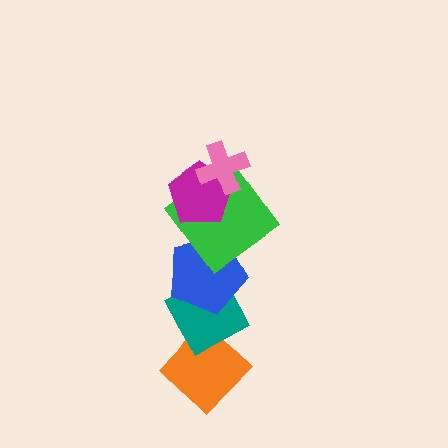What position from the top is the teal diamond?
The teal diamond is 5th from the top.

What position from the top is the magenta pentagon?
The magenta pentagon is 2nd from the top.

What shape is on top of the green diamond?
The magenta pentagon is on top of the green diamond.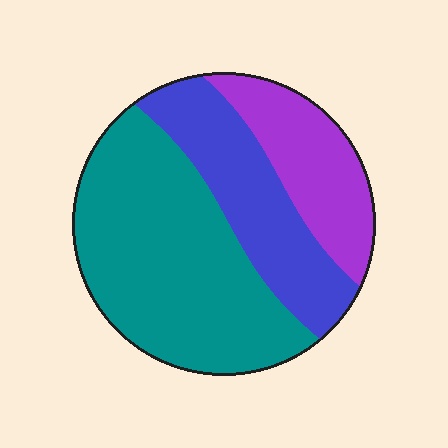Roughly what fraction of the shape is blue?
Blue takes up about one quarter (1/4) of the shape.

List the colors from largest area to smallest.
From largest to smallest: teal, blue, purple.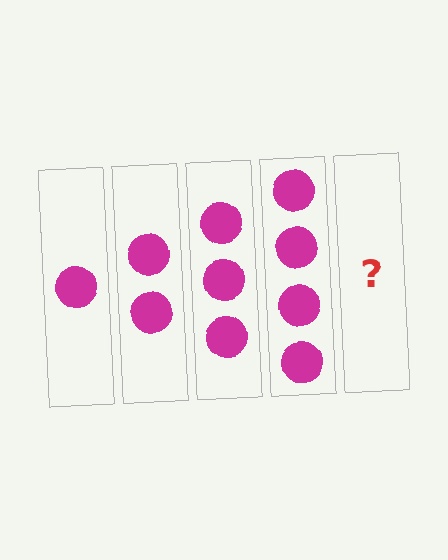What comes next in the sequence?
The next element should be 5 circles.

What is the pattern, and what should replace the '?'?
The pattern is that each step adds one more circle. The '?' should be 5 circles.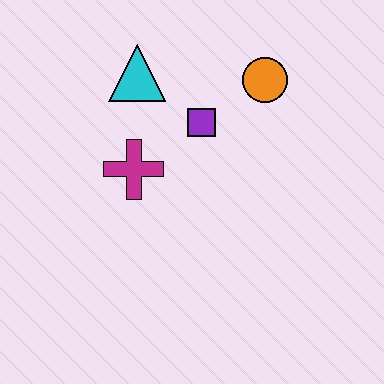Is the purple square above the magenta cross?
Yes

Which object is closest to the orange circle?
The purple square is closest to the orange circle.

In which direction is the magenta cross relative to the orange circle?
The magenta cross is to the left of the orange circle.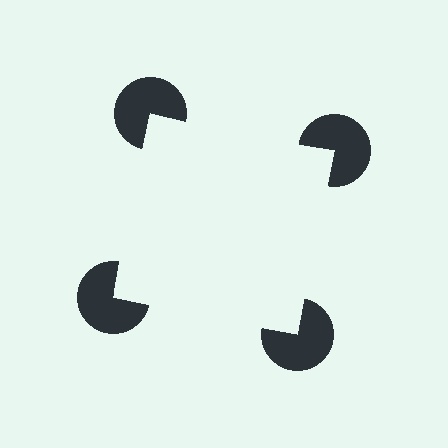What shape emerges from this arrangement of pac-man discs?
An illusory square — its edges are inferred from the aligned wedge cuts in the pac-man discs, not physically drawn.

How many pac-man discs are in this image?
There are 4 — one at each vertex of the illusory square.